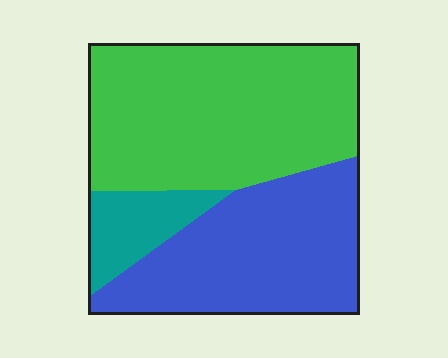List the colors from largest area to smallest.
From largest to smallest: green, blue, teal.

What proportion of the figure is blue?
Blue covers roughly 40% of the figure.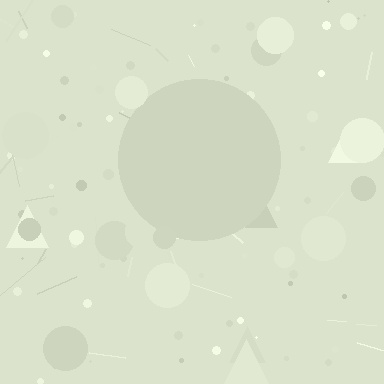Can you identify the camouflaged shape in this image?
The camouflaged shape is a circle.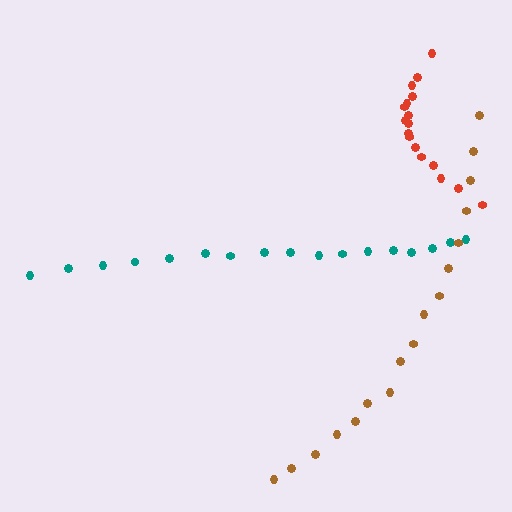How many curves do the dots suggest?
There are 3 distinct paths.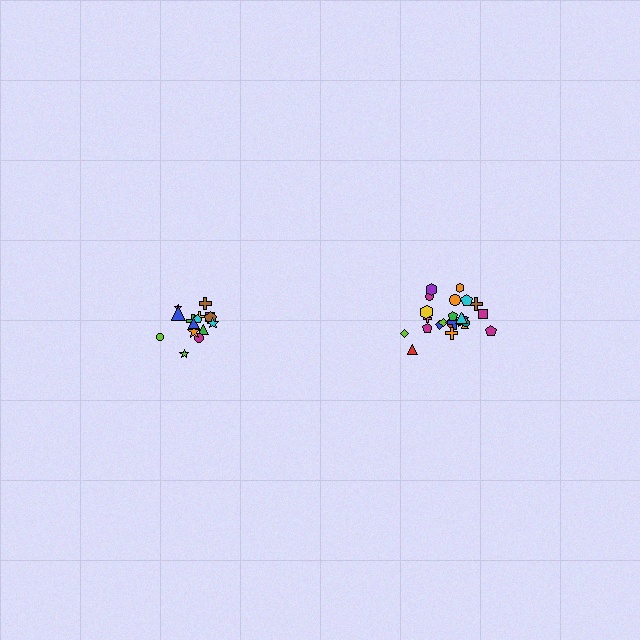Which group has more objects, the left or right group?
The right group.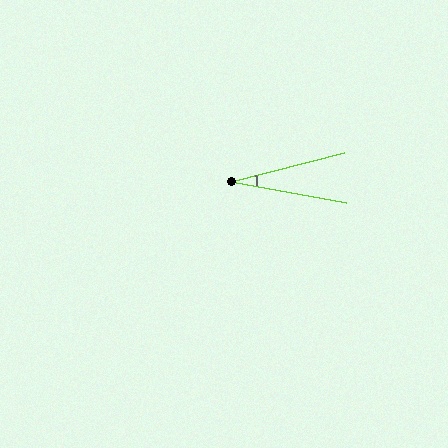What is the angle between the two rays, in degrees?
Approximately 25 degrees.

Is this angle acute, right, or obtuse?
It is acute.